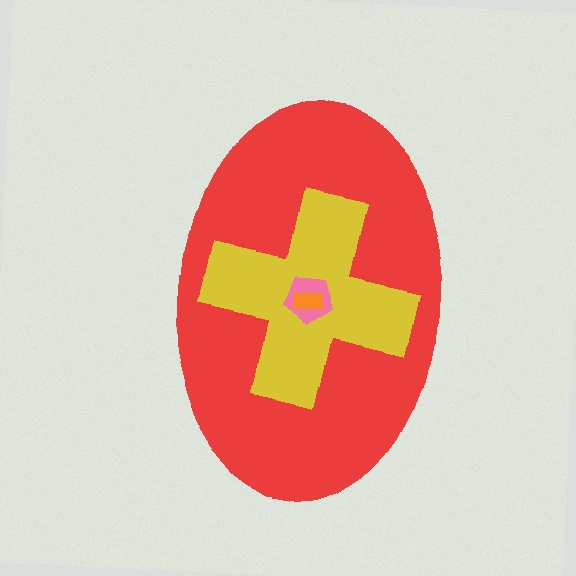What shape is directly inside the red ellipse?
The yellow cross.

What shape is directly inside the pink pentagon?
The orange rectangle.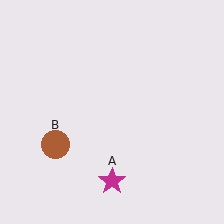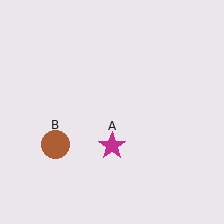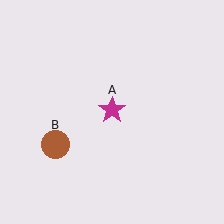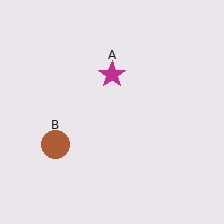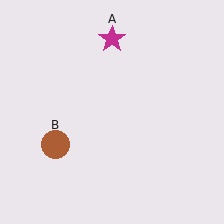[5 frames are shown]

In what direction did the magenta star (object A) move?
The magenta star (object A) moved up.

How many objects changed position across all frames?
1 object changed position: magenta star (object A).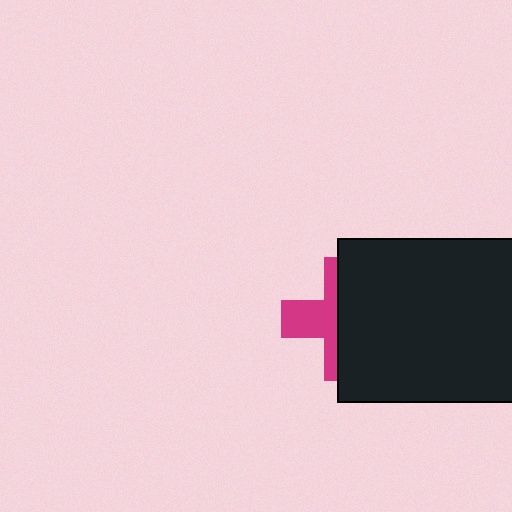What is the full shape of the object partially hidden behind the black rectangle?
The partially hidden object is a magenta cross.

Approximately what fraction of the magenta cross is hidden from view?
Roughly 58% of the magenta cross is hidden behind the black rectangle.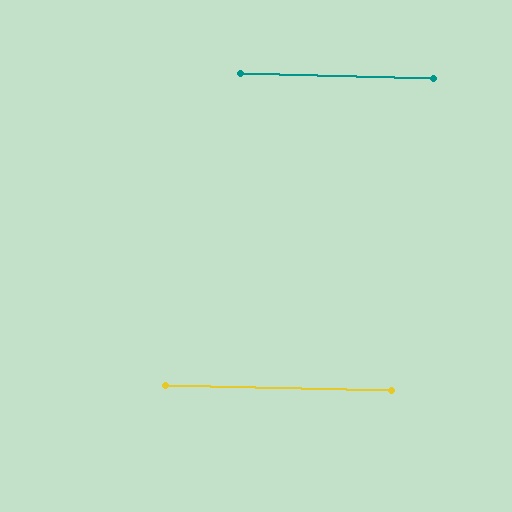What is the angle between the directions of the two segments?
Approximately 0 degrees.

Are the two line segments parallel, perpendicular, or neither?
Parallel — their directions differ by only 0.2°.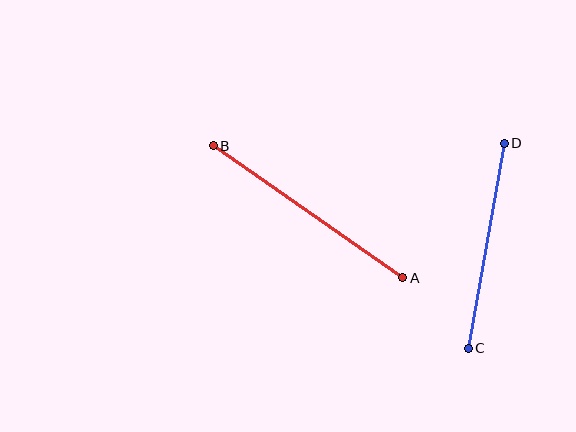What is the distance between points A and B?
The distance is approximately 231 pixels.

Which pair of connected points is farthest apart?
Points A and B are farthest apart.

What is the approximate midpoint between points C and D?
The midpoint is at approximately (486, 246) pixels.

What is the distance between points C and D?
The distance is approximately 208 pixels.